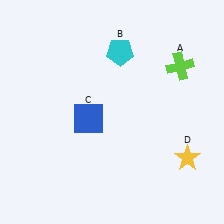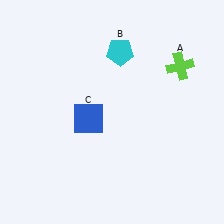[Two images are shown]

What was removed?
The yellow star (D) was removed in Image 2.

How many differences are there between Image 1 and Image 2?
There is 1 difference between the two images.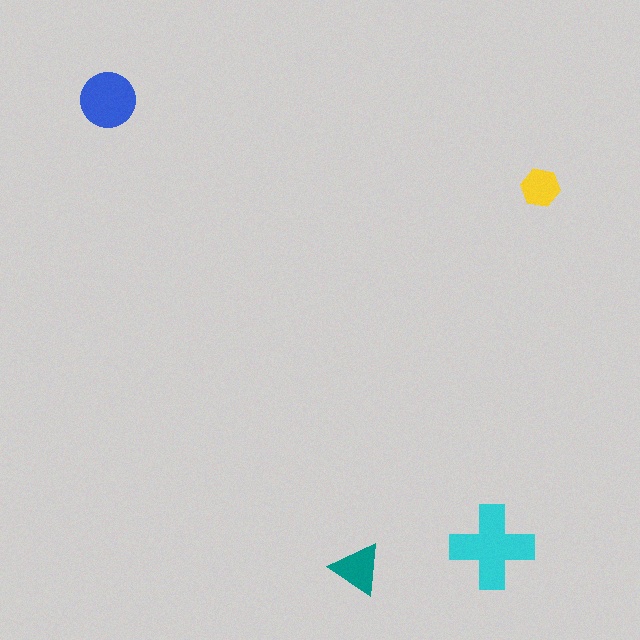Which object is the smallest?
The yellow hexagon.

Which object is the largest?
The cyan cross.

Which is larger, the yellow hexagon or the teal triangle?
The teal triangle.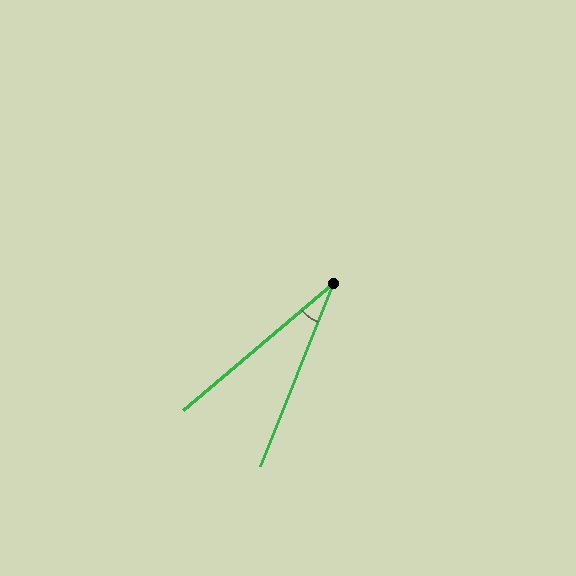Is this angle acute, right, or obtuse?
It is acute.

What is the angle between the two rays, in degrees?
Approximately 28 degrees.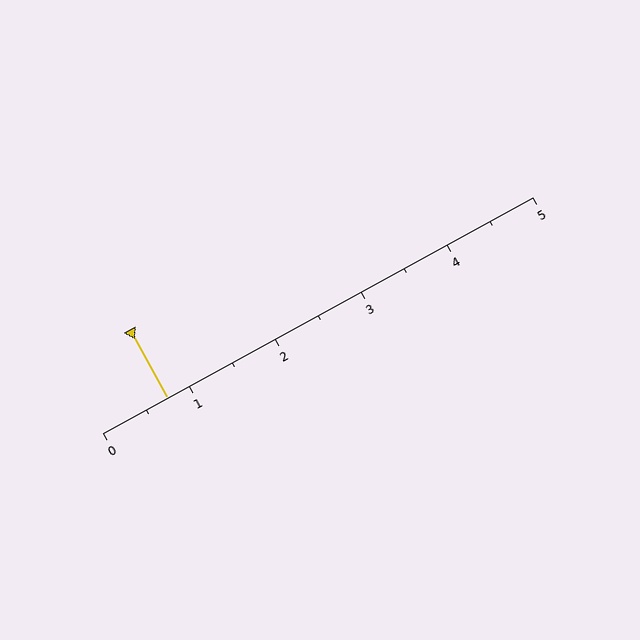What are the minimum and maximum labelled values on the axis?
The axis runs from 0 to 5.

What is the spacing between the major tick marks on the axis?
The major ticks are spaced 1 apart.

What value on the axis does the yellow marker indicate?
The marker indicates approximately 0.8.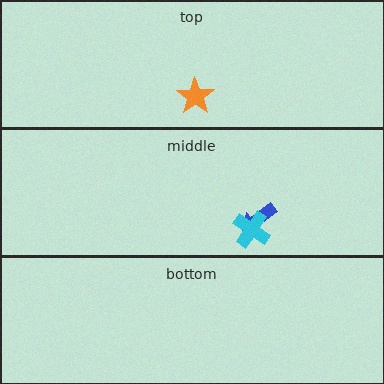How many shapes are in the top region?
1.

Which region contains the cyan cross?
The middle region.